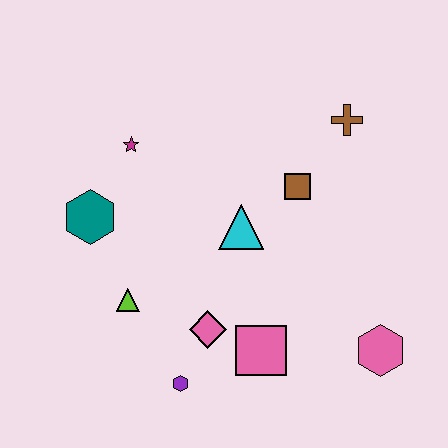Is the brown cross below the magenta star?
No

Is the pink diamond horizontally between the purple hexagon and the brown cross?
Yes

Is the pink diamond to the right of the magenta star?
Yes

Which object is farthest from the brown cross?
The purple hexagon is farthest from the brown cross.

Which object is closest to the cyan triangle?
The brown square is closest to the cyan triangle.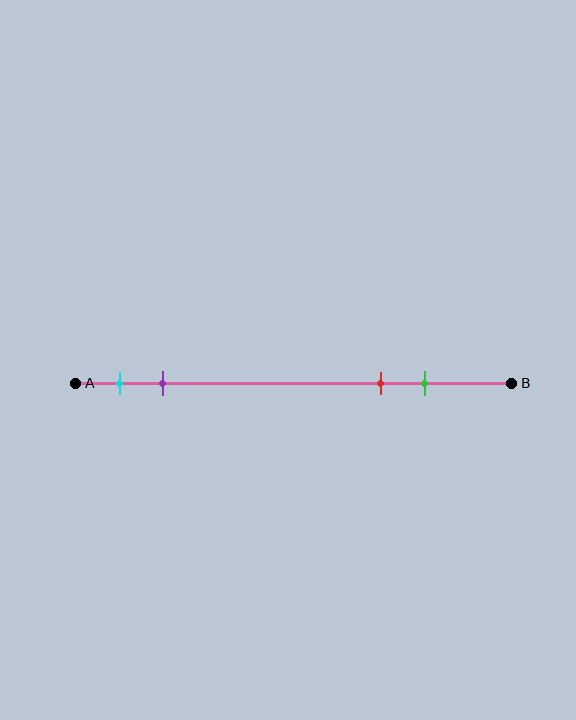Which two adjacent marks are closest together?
The cyan and purple marks are the closest adjacent pair.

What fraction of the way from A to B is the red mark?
The red mark is approximately 70% (0.7) of the way from A to B.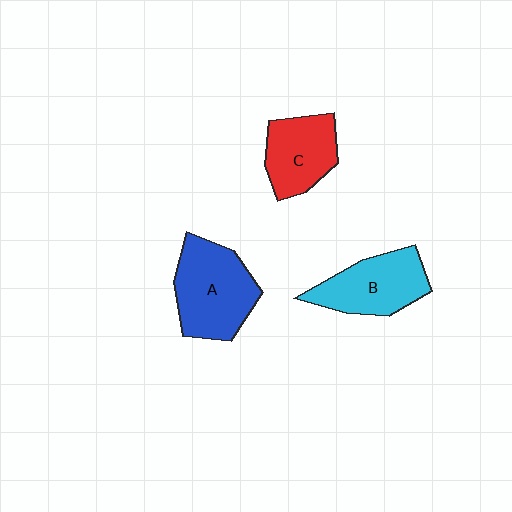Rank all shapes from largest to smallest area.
From largest to smallest: A (blue), B (cyan), C (red).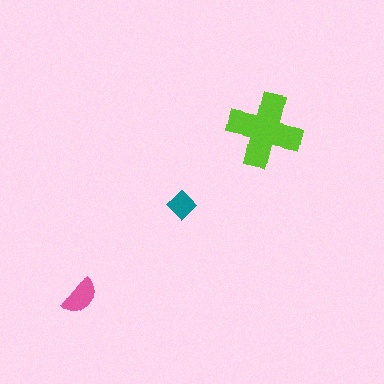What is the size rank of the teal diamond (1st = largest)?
3rd.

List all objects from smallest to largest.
The teal diamond, the pink semicircle, the lime cross.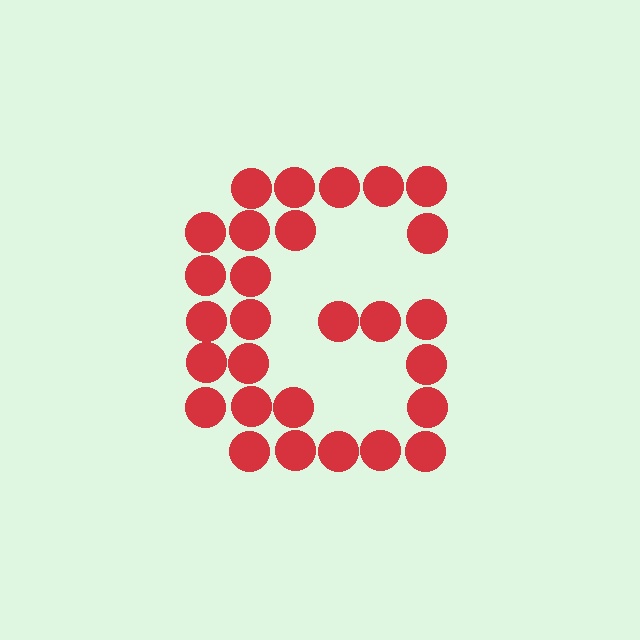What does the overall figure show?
The overall figure shows the letter G.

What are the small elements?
The small elements are circles.